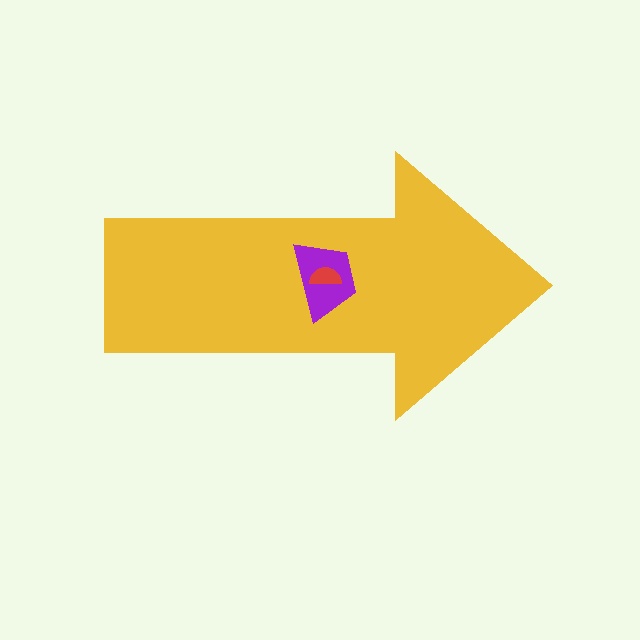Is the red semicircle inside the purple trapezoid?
Yes.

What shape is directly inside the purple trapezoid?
The red semicircle.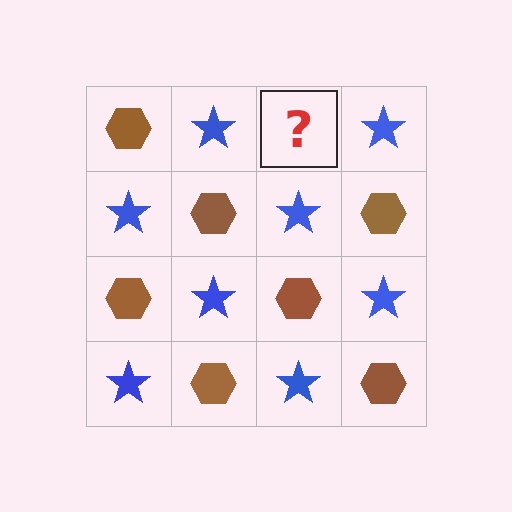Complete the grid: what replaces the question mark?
The question mark should be replaced with a brown hexagon.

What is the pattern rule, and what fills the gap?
The rule is that it alternates brown hexagon and blue star in a checkerboard pattern. The gap should be filled with a brown hexagon.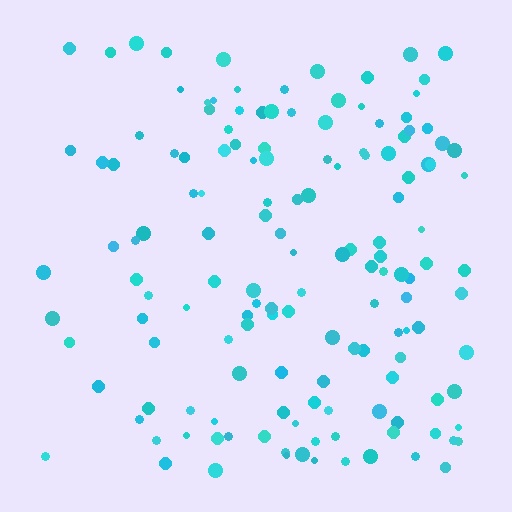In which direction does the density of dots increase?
From left to right, with the right side densest.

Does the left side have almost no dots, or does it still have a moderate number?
Still a moderate number, just noticeably fewer than the right.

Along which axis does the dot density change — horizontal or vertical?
Horizontal.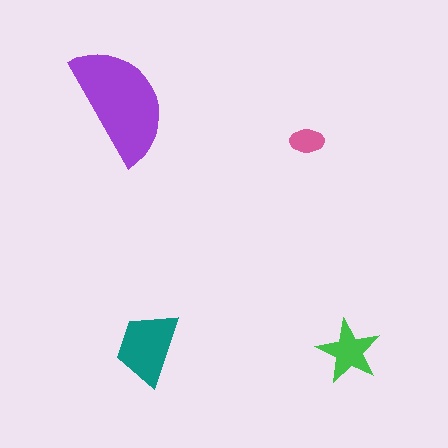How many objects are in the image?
There are 4 objects in the image.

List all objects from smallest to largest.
The pink ellipse, the green star, the teal trapezoid, the purple semicircle.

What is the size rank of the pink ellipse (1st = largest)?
4th.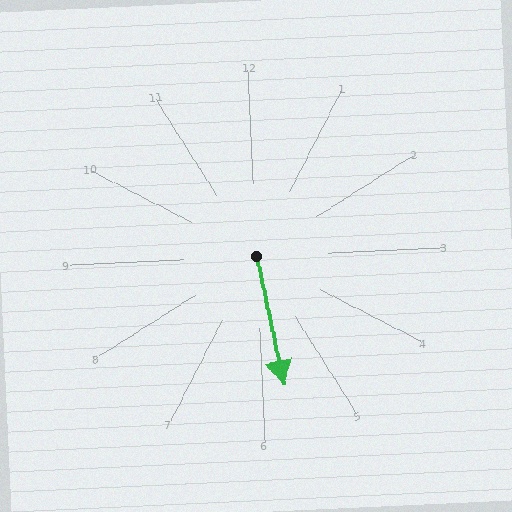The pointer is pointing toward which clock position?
Roughly 6 o'clock.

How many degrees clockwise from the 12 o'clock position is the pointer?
Approximately 171 degrees.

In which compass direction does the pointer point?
South.